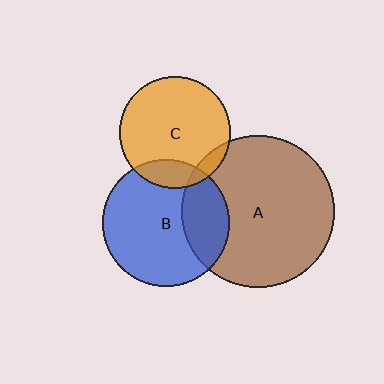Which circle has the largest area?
Circle A (brown).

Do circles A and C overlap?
Yes.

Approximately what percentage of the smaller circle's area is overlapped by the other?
Approximately 10%.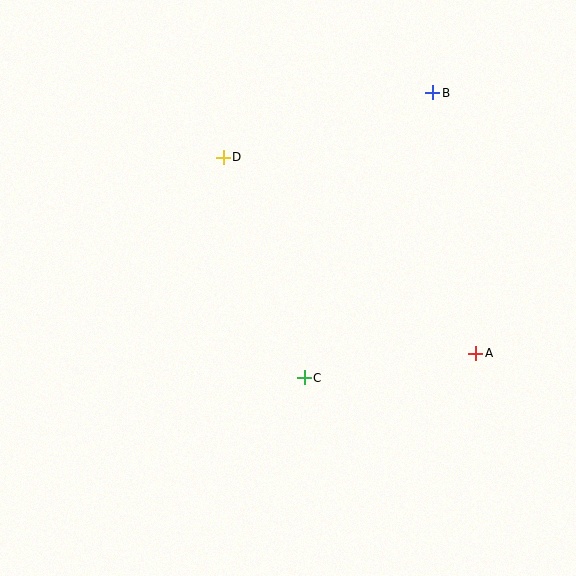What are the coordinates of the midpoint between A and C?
The midpoint between A and C is at (390, 365).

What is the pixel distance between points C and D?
The distance between C and D is 235 pixels.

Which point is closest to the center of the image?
Point C at (304, 378) is closest to the center.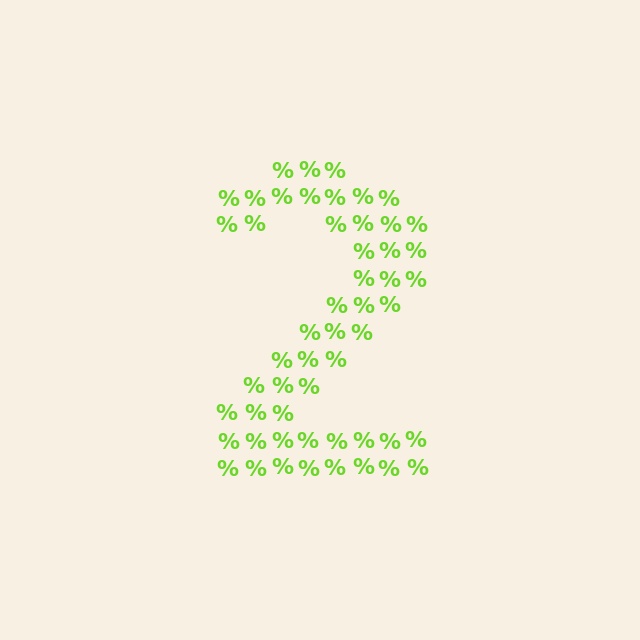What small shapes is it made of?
It is made of small percent signs.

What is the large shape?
The large shape is the digit 2.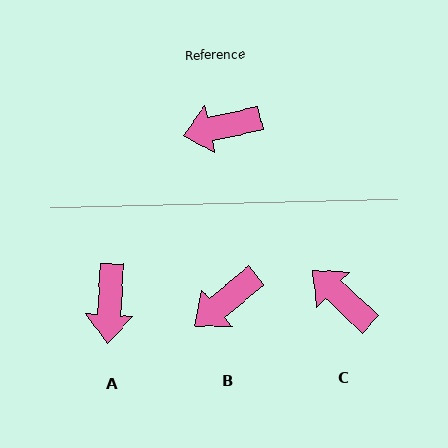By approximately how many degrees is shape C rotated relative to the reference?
Approximately 56 degrees clockwise.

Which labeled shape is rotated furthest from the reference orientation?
A, about 75 degrees away.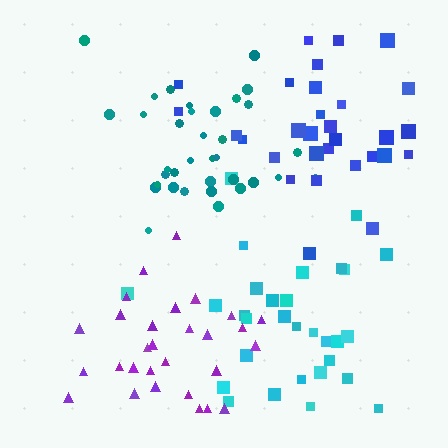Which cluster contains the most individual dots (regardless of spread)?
Teal (35).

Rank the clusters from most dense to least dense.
teal, purple, cyan, blue.